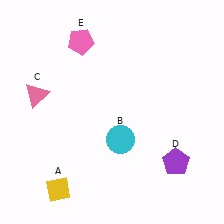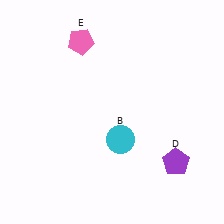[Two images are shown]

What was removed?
The yellow diamond (A), the pink triangle (C) were removed in Image 2.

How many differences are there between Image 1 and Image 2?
There are 2 differences between the two images.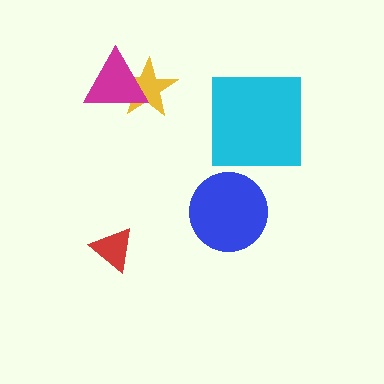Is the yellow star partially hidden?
Yes, it is partially covered by another shape.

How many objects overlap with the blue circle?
0 objects overlap with the blue circle.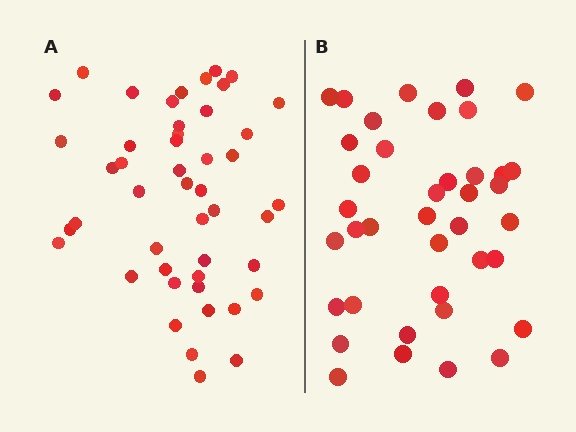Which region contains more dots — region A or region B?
Region A (the left region) has more dots.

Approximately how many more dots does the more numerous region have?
Region A has roughly 8 or so more dots than region B.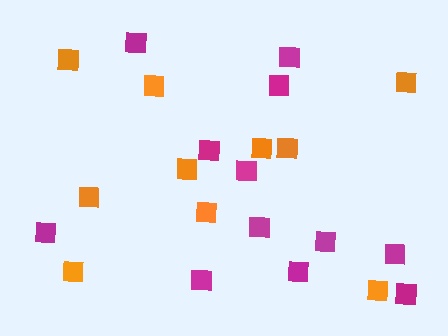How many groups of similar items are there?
There are 2 groups: one group of magenta squares (12) and one group of orange squares (10).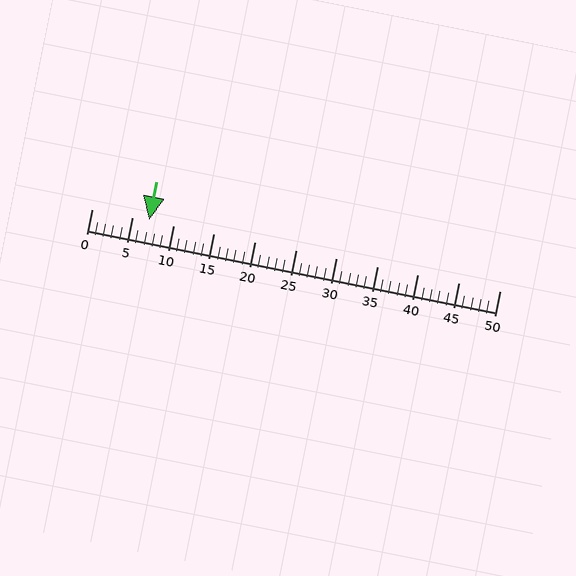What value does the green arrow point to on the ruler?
The green arrow points to approximately 7.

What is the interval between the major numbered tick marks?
The major tick marks are spaced 5 units apart.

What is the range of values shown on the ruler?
The ruler shows values from 0 to 50.